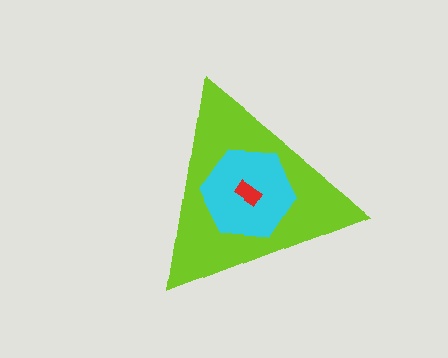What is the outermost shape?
The lime triangle.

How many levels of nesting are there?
3.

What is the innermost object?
The red rectangle.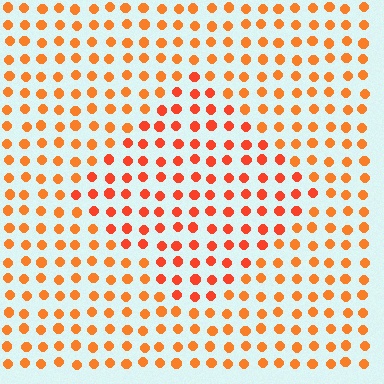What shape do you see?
I see a diamond.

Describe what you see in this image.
The image is filled with small orange elements in a uniform arrangement. A diamond-shaped region is visible where the elements are tinted to a slightly different hue, forming a subtle color boundary.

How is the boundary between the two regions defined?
The boundary is defined purely by a slight shift in hue (about 18 degrees). Spacing, size, and orientation are identical on both sides.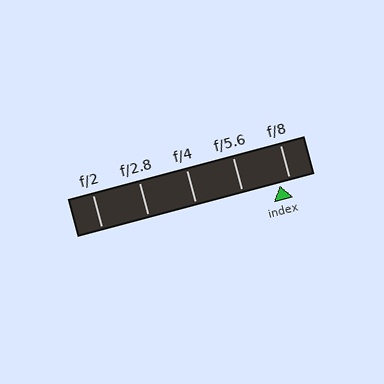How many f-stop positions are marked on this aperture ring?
There are 5 f-stop positions marked.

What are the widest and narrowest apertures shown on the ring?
The widest aperture shown is f/2 and the narrowest is f/8.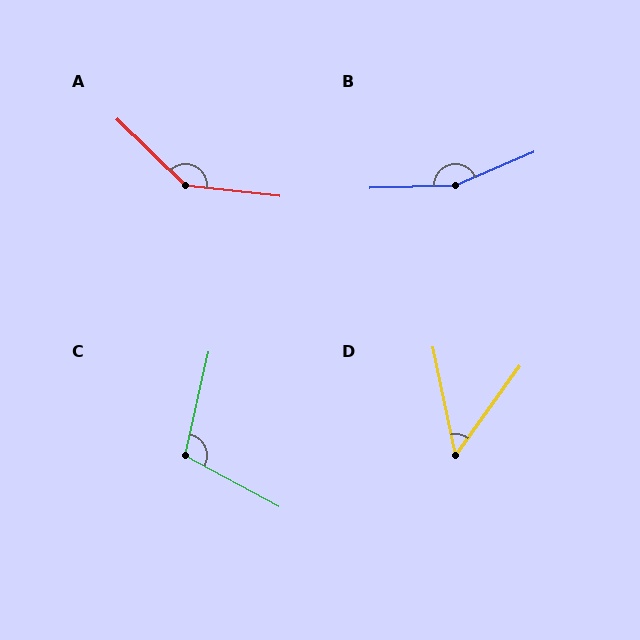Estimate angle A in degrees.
Approximately 142 degrees.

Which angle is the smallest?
D, at approximately 48 degrees.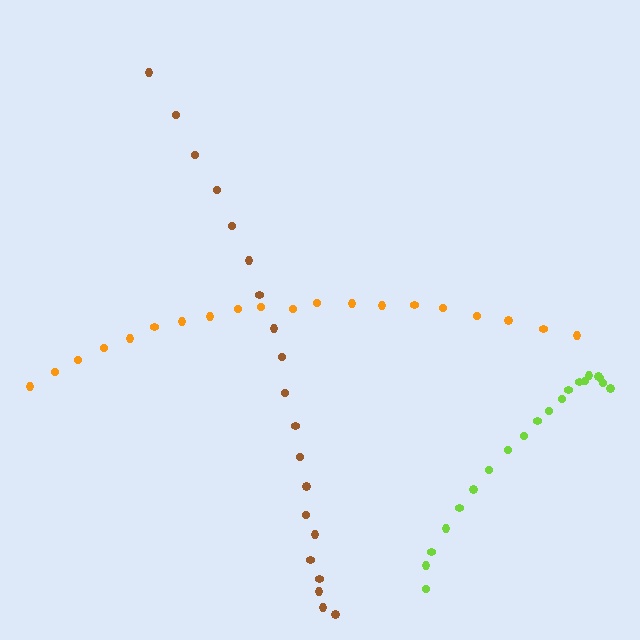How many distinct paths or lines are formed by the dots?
There are 3 distinct paths.